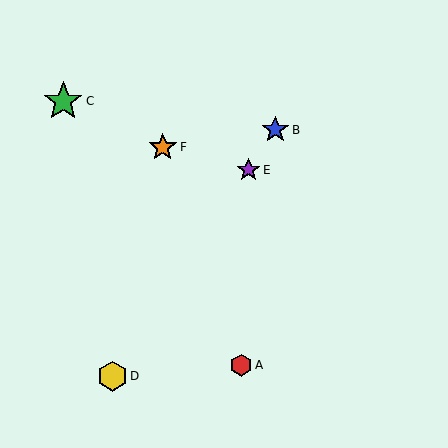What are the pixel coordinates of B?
Object B is at (275, 130).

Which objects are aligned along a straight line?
Objects B, D, E are aligned along a straight line.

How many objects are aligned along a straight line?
3 objects (B, D, E) are aligned along a straight line.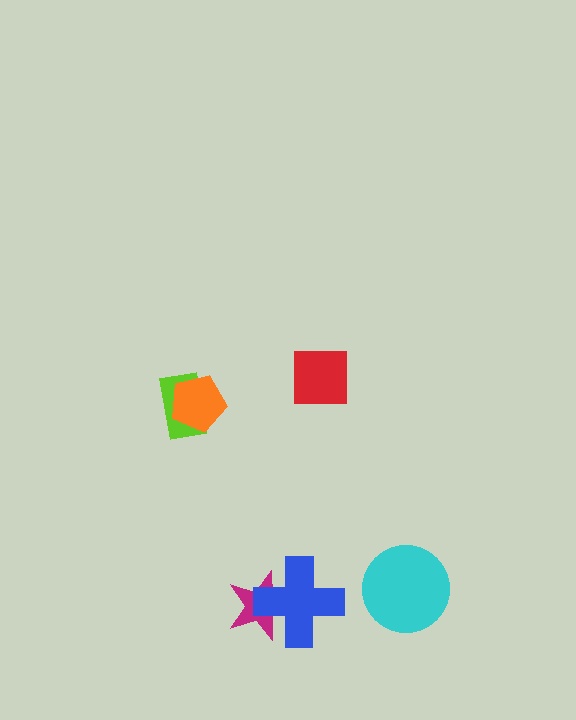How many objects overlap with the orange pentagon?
1 object overlaps with the orange pentagon.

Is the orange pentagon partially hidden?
No, no other shape covers it.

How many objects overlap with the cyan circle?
0 objects overlap with the cyan circle.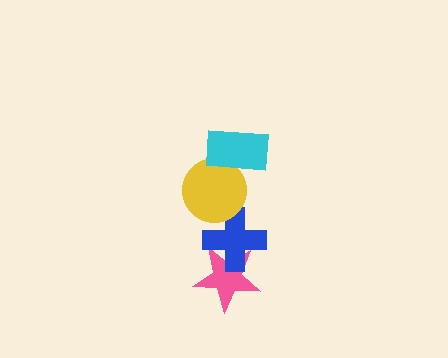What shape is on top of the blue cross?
The yellow circle is on top of the blue cross.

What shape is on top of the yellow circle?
The cyan rectangle is on top of the yellow circle.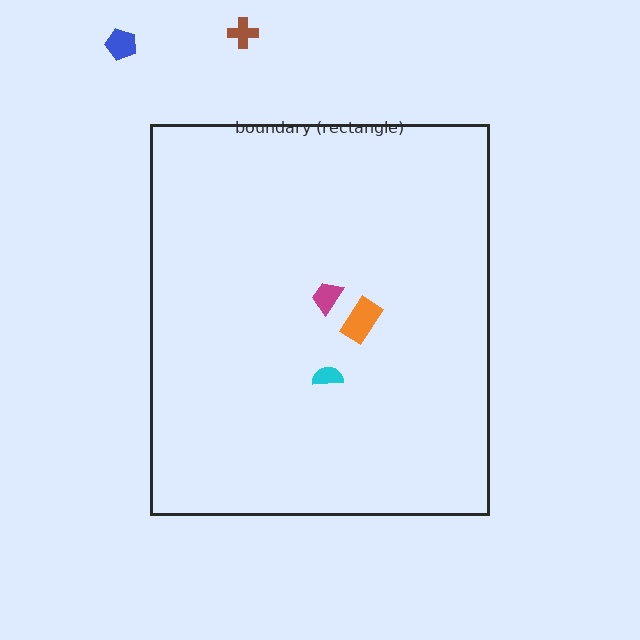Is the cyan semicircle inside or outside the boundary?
Inside.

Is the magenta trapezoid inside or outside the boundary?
Inside.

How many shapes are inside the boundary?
3 inside, 2 outside.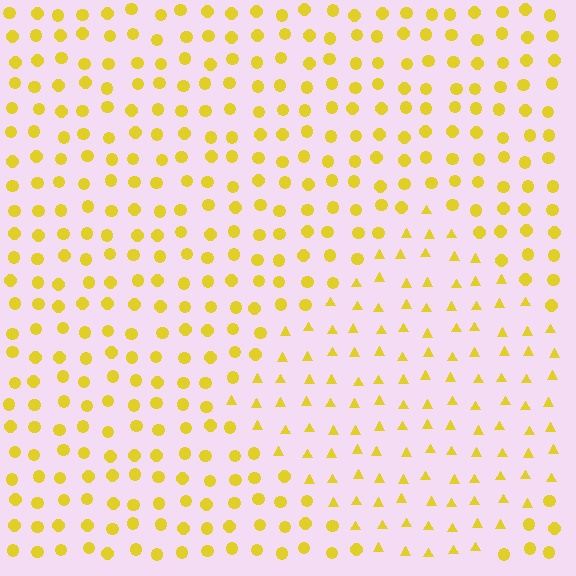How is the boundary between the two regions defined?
The boundary is defined by a change in element shape: triangles inside vs. circles outside. All elements share the same color and spacing.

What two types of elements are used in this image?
The image uses triangles inside the diamond region and circles outside it.